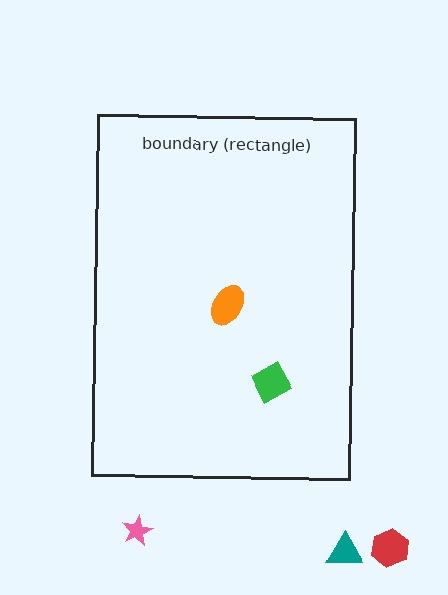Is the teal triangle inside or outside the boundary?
Outside.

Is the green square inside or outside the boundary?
Inside.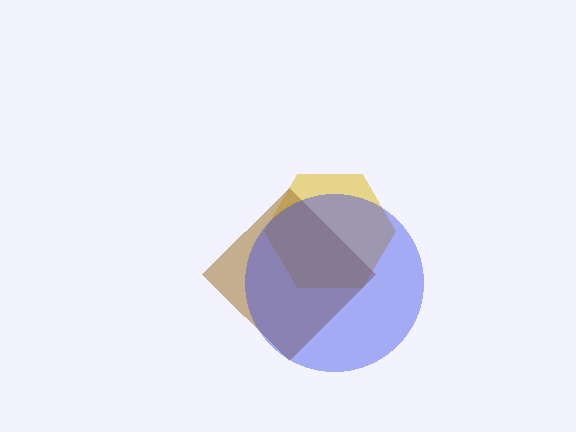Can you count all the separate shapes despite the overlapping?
Yes, there are 3 separate shapes.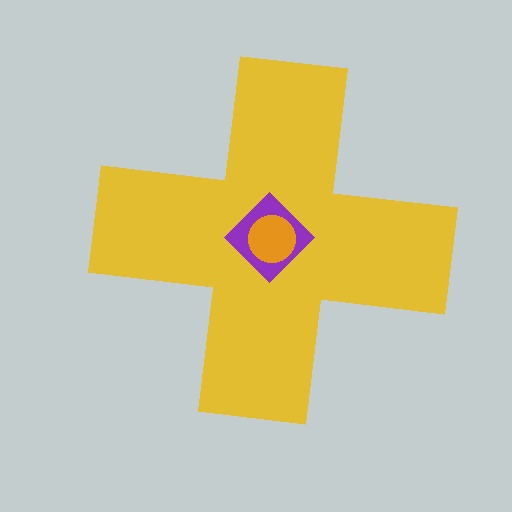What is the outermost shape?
The yellow cross.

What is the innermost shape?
The orange circle.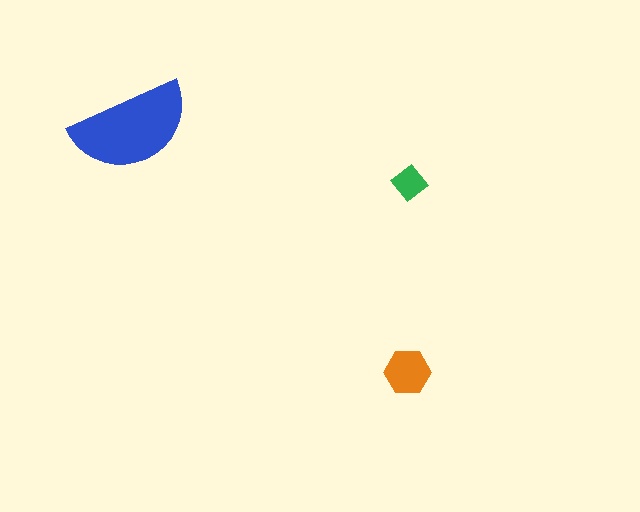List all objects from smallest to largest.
The green diamond, the orange hexagon, the blue semicircle.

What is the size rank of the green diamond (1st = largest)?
3rd.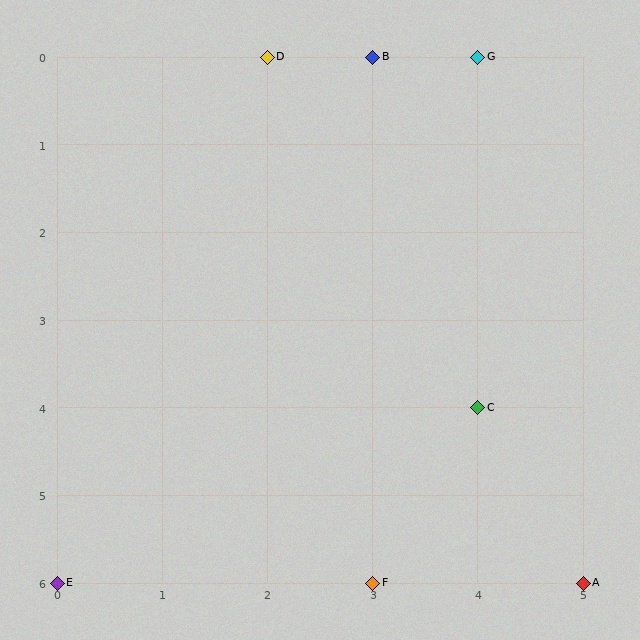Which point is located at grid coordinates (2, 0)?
Point D is at (2, 0).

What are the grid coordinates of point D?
Point D is at grid coordinates (2, 0).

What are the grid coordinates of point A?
Point A is at grid coordinates (5, 6).